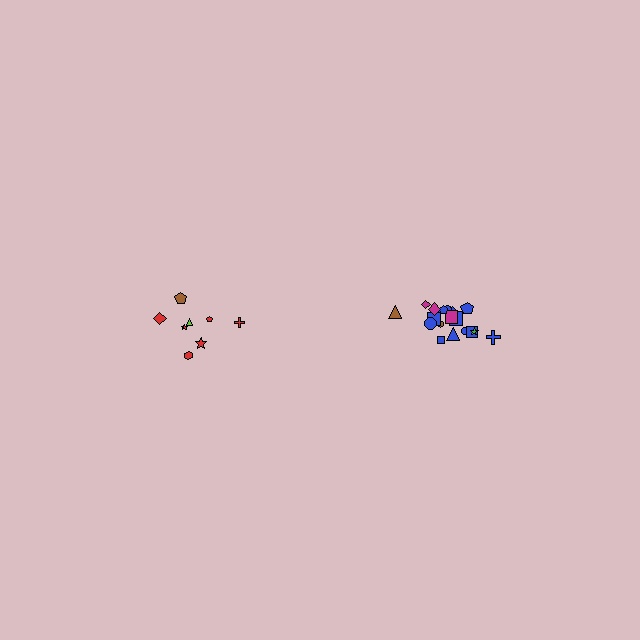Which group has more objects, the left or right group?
The right group.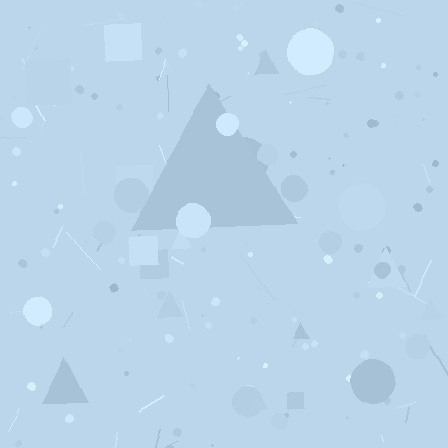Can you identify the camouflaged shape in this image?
The camouflaged shape is a triangle.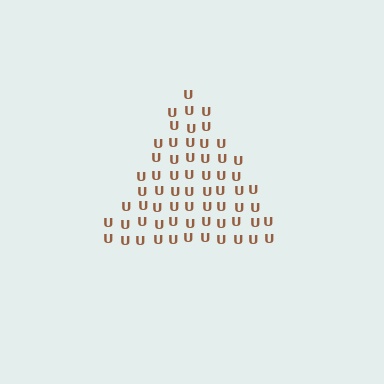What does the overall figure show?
The overall figure shows a triangle.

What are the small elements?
The small elements are letter U's.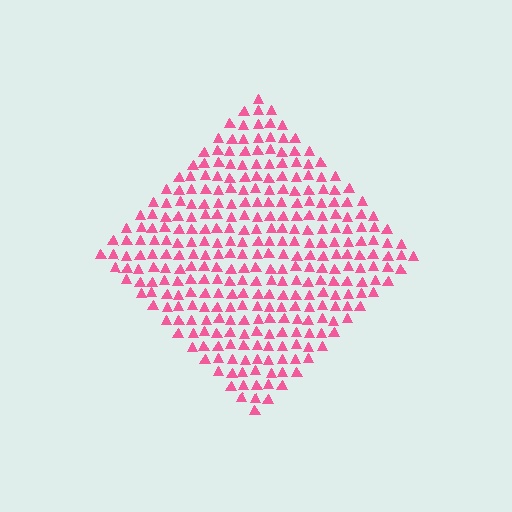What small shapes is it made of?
It is made of small triangles.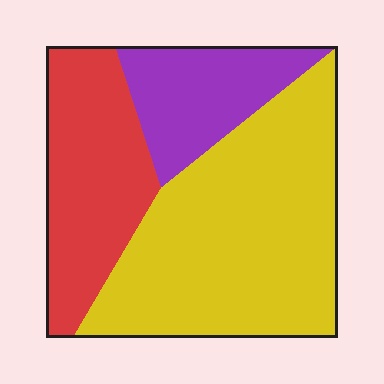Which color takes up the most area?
Yellow, at roughly 55%.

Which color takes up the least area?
Purple, at roughly 20%.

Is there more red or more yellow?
Yellow.